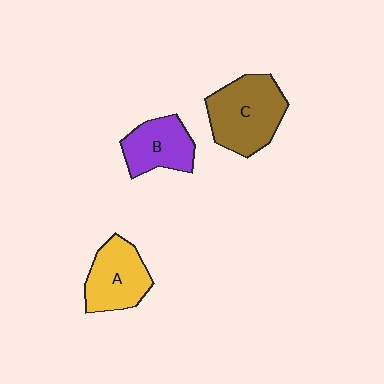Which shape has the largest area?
Shape C (brown).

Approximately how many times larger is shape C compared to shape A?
Approximately 1.3 times.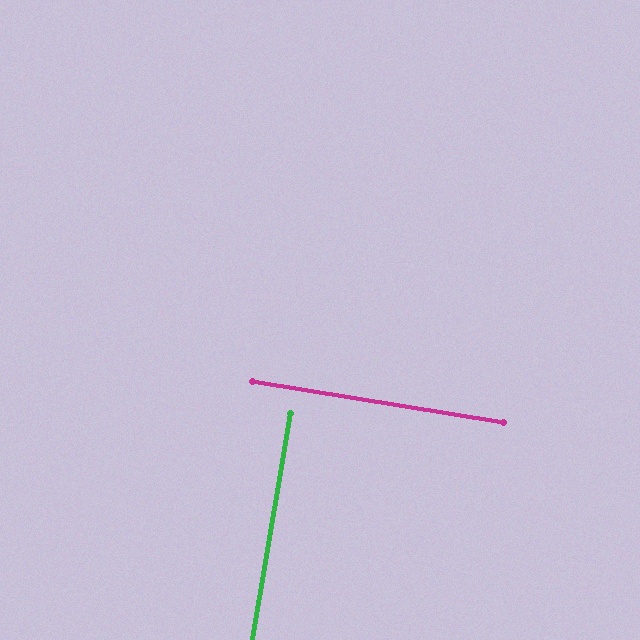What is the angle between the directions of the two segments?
Approximately 90 degrees.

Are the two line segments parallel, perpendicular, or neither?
Perpendicular — they meet at approximately 90°.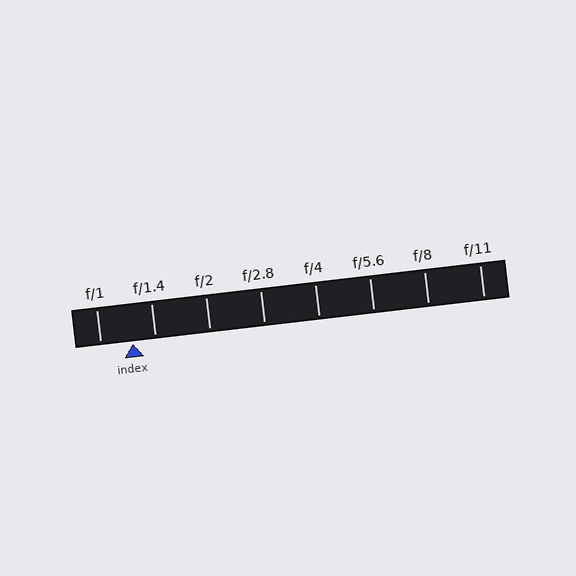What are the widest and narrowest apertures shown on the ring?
The widest aperture shown is f/1 and the narrowest is f/11.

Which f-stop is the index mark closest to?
The index mark is closest to f/1.4.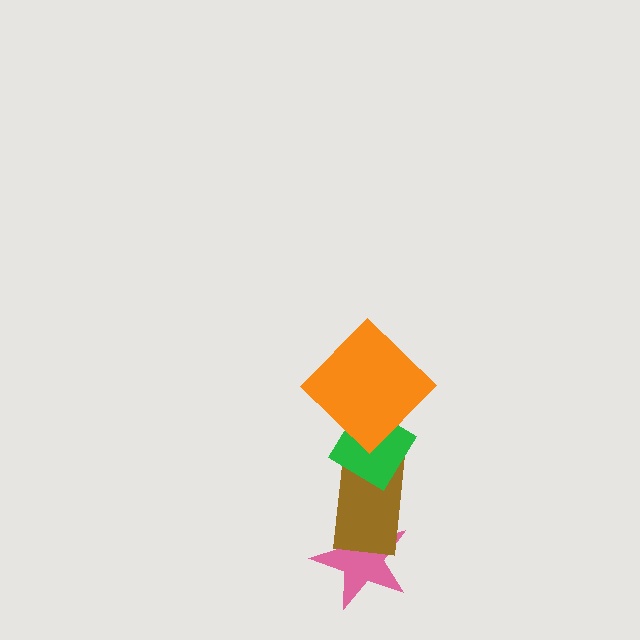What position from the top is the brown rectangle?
The brown rectangle is 3rd from the top.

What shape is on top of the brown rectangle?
The green diamond is on top of the brown rectangle.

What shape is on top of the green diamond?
The orange diamond is on top of the green diamond.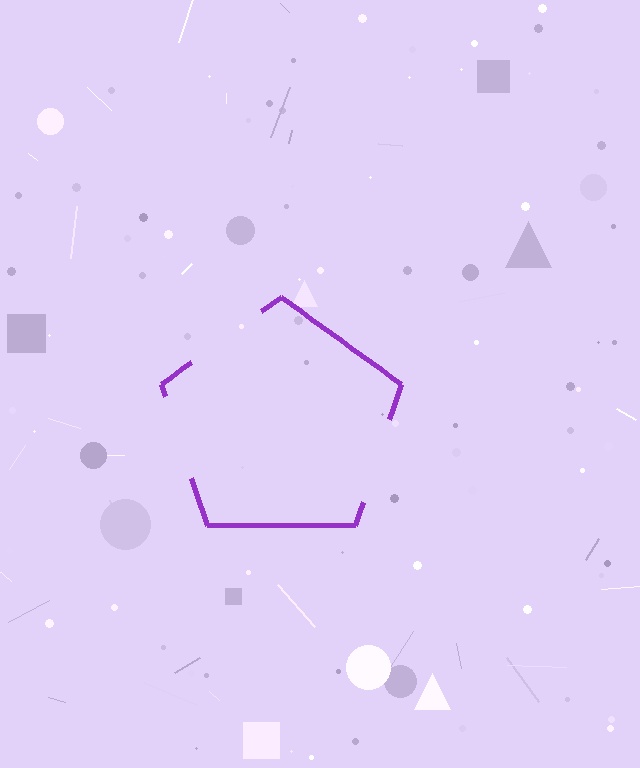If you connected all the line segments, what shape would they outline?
They would outline a pentagon.